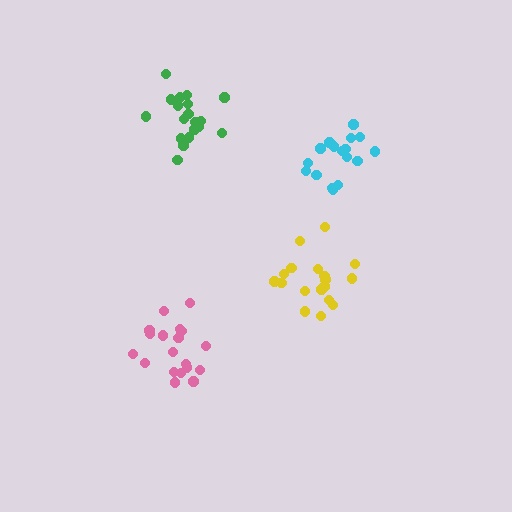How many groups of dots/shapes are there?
There are 4 groups.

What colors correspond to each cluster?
The clusters are colored: yellow, pink, cyan, green.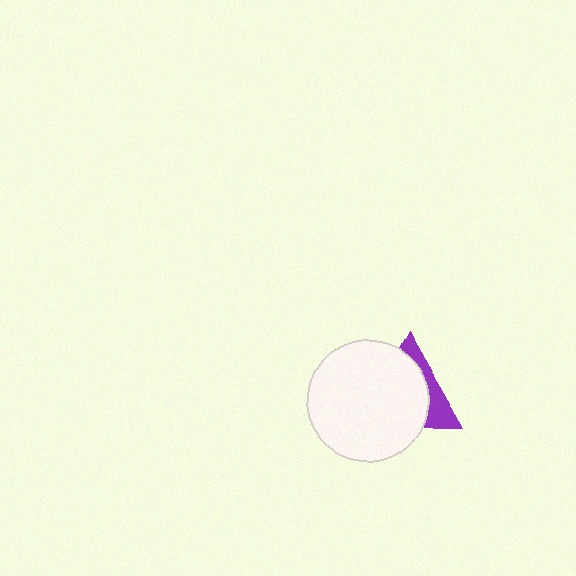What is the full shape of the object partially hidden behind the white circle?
The partially hidden object is a purple triangle.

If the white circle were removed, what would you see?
You would see the complete purple triangle.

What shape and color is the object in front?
The object in front is a white circle.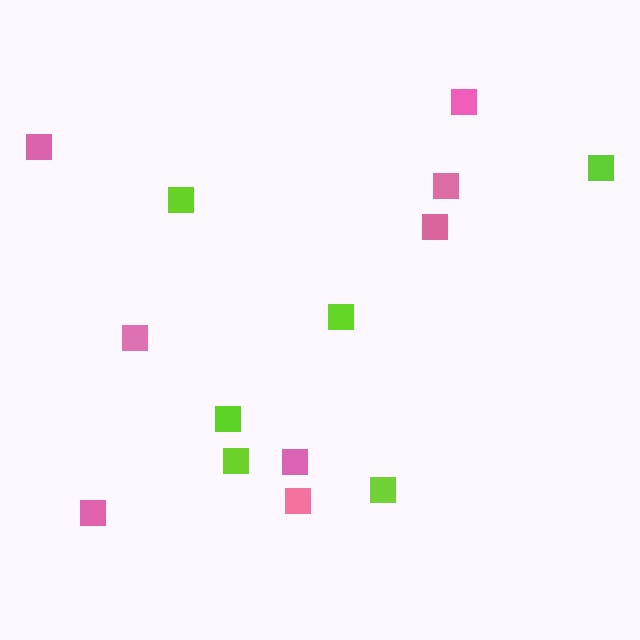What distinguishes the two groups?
There are 2 groups: one group of lime squares (6) and one group of pink squares (8).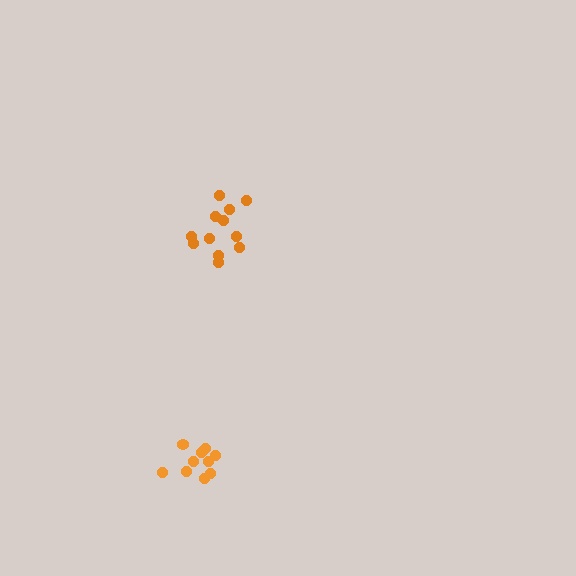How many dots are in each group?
Group 1: 12 dots, Group 2: 10 dots (22 total).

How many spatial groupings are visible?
There are 2 spatial groupings.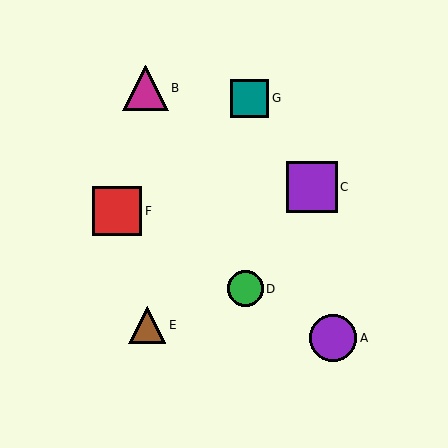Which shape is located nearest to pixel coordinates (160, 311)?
The brown triangle (labeled E) at (147, 325) is nearest to that location.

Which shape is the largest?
The purple square (labeled C) is the largest.